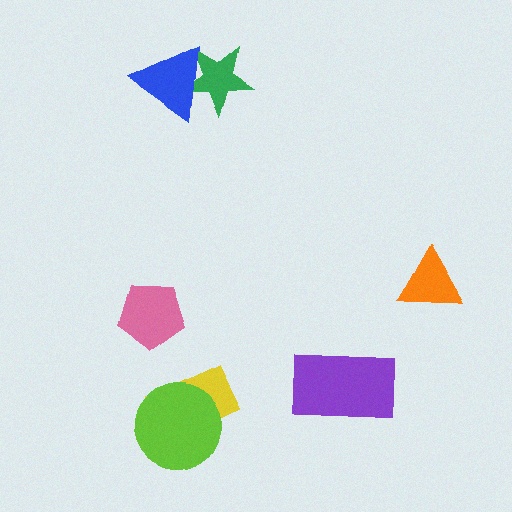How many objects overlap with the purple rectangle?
0 objects overlap with the purple rectangle.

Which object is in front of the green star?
The blue triangle is in front of the green star.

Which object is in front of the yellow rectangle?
The lime circle is in front of the yellow rectangle.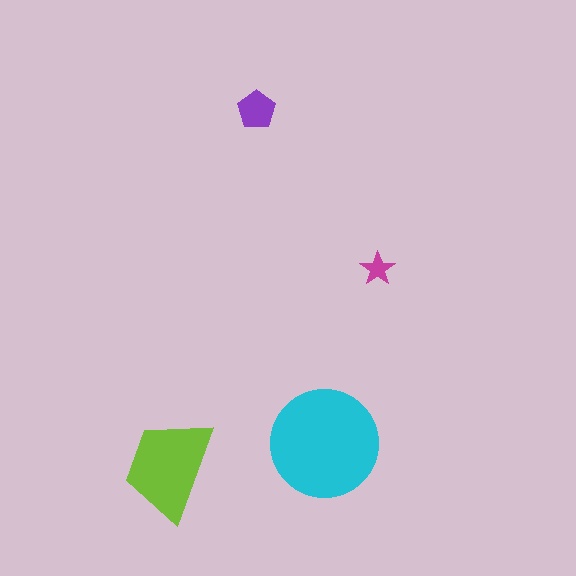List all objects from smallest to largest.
The magenta star, the purple pentagon, the lime trapezoid, the cyan circle.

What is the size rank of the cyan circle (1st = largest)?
1st.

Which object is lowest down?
The lime trapezoid is bottommost.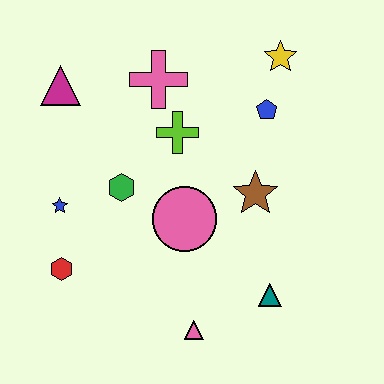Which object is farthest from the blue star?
The yellow star is farthest from the blue star.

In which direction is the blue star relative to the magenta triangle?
The blue star is below the magenta triangle.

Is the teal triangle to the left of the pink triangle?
No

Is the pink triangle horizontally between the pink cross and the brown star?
Yes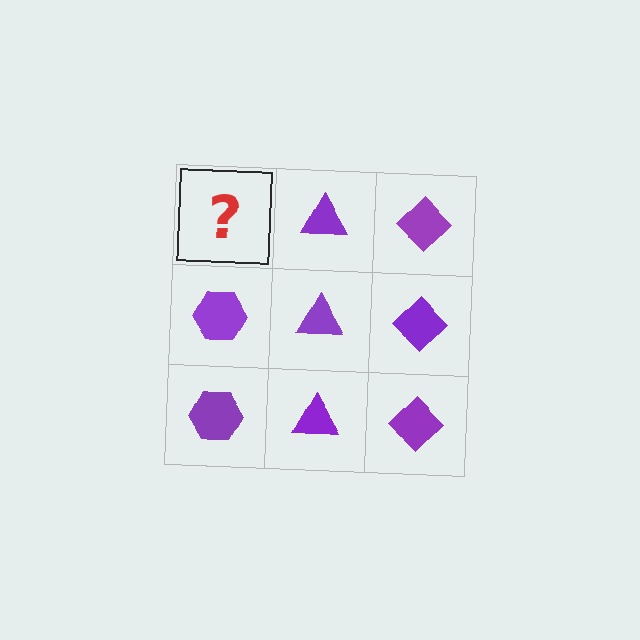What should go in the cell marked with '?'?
The missing cell should contain a purple hexagon.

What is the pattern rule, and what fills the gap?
The rule is that each column has a consistent shape. The gap should be filled with a purple hexagon.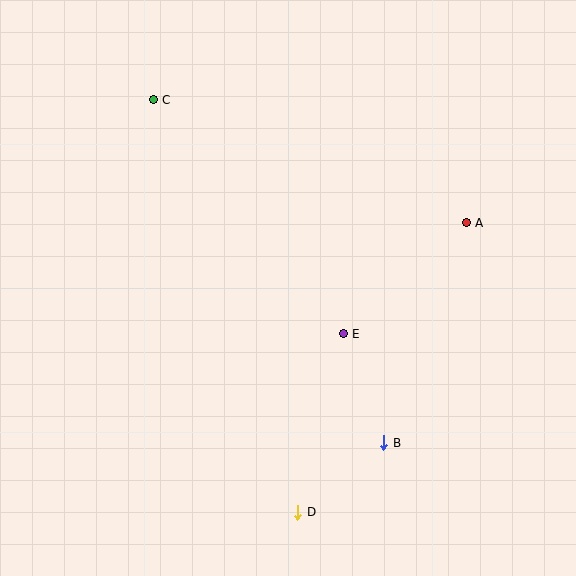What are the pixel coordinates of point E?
Point E is at (343, 334).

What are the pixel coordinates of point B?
Point B is at (384, 443).